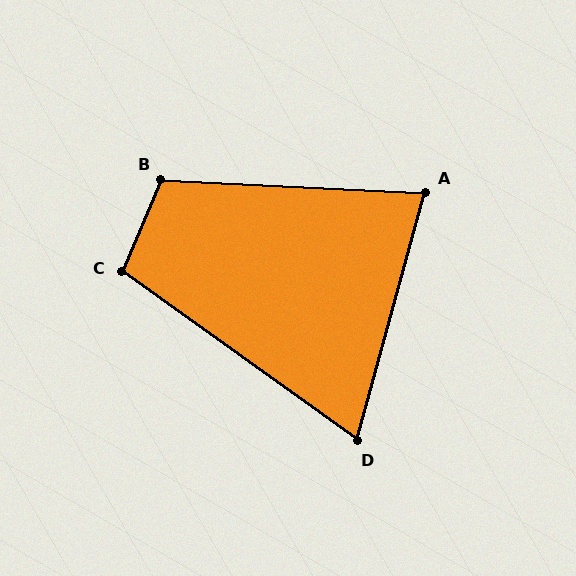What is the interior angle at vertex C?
Approximately 103 degrees (obtuse).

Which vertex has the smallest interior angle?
D, at approximately 70 degrees.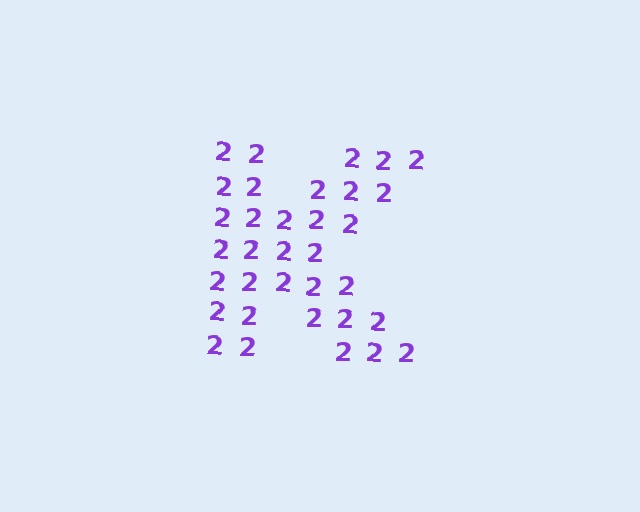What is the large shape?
The large shape is the letter K.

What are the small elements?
The small elements are digit 2's.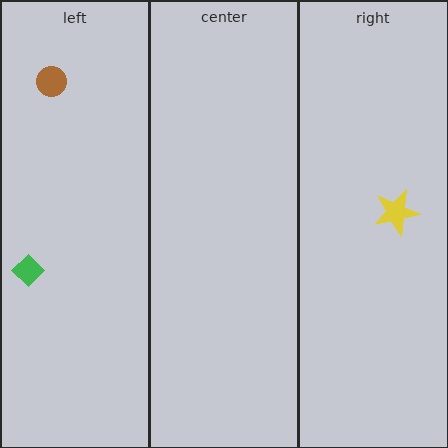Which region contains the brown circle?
The left region.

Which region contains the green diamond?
The left region.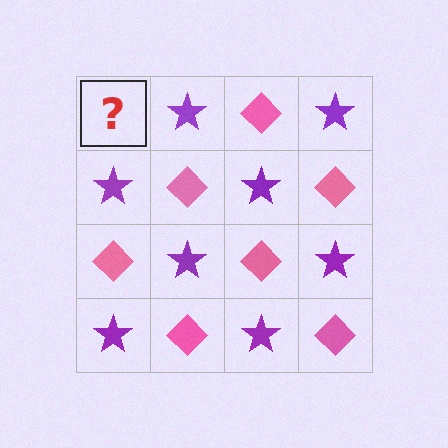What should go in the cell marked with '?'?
The missing cell should contain a pink diamond.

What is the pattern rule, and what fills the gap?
The rule is that it alternates pink diamond and purple star in a checkerboard pattern. The gap should be filled with a pink diamond.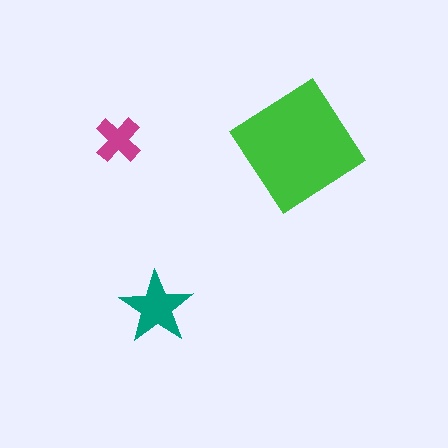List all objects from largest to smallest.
The green diamond, the teal star, the magenta cross.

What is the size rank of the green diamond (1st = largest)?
1st.